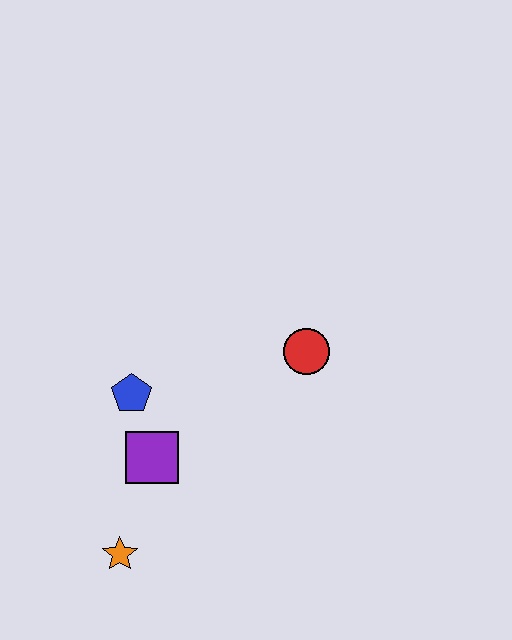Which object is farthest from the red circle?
The orange star is farthest from the red circle.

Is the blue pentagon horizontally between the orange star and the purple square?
Yes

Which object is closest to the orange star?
The purple square is closest to the orange star.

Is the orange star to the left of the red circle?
Yes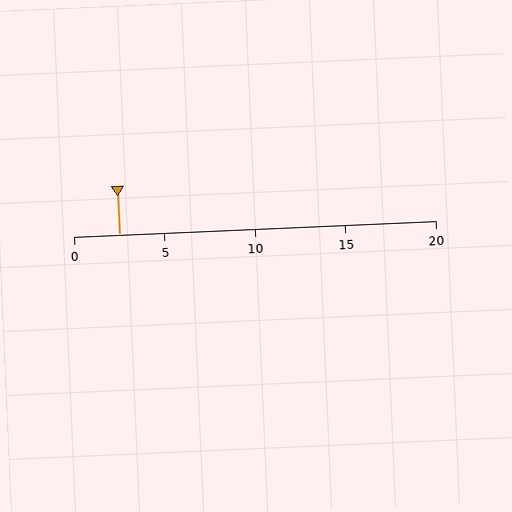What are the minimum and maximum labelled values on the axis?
The axis runs from 0 to 20.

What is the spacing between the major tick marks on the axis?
The major ticks are spaced 5 apart.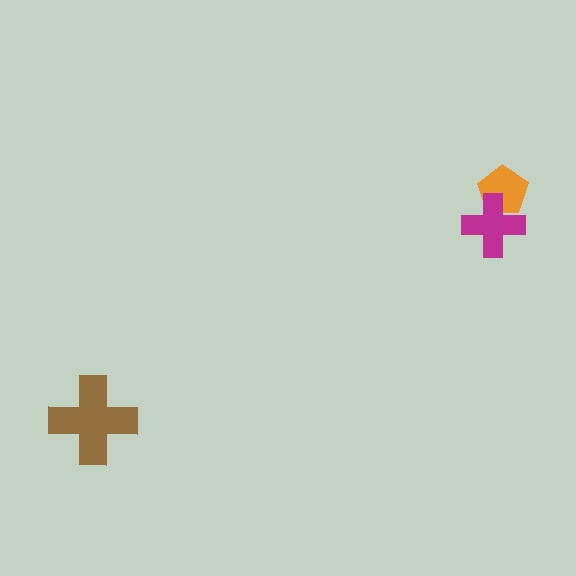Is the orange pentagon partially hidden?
Yes, it is partially covered by another shape.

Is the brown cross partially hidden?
No, no other shape covers it.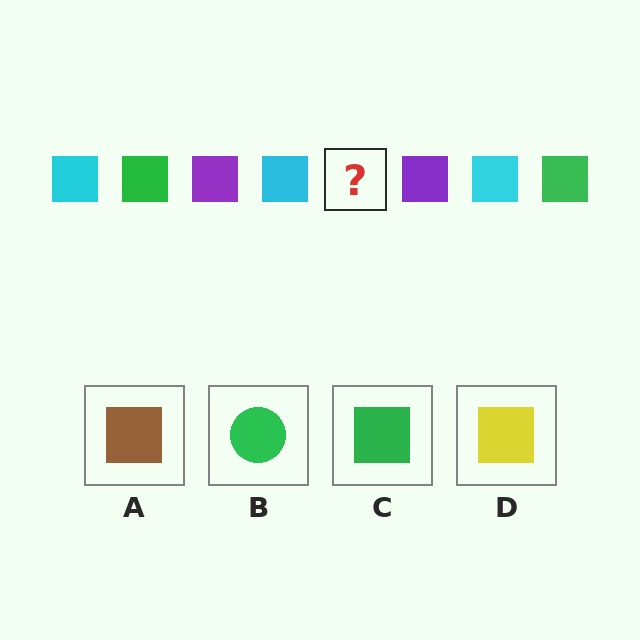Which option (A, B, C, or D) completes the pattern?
C.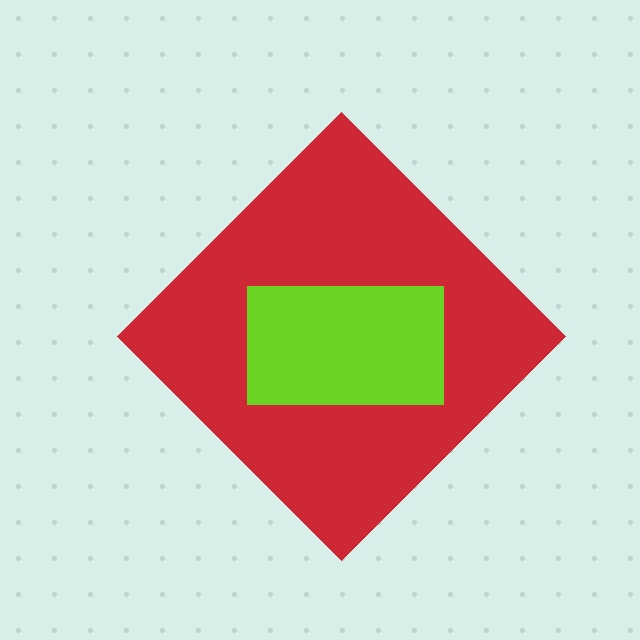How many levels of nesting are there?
2.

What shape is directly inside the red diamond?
The lime rectangle.